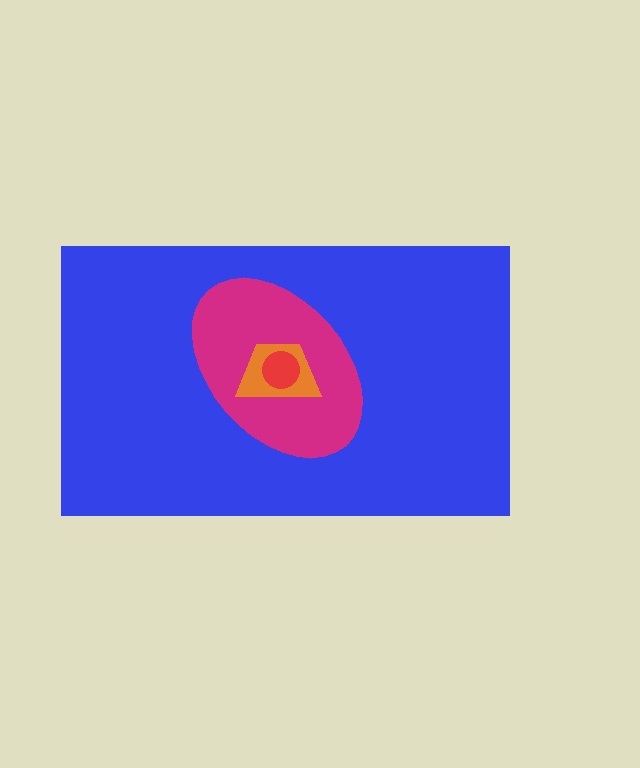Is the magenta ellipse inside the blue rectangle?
Yes.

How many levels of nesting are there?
4.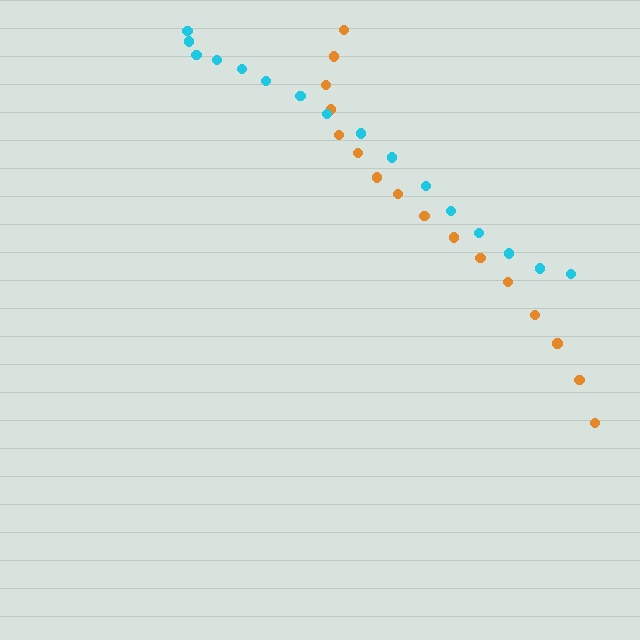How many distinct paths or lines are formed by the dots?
There are 2 distinct paths.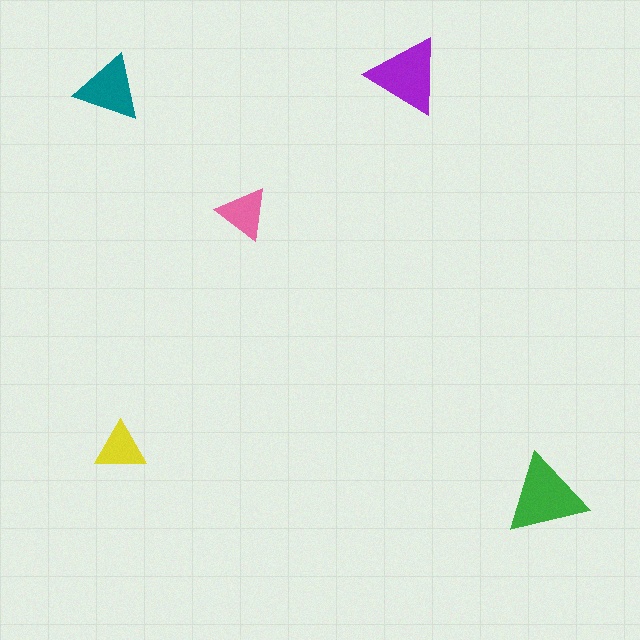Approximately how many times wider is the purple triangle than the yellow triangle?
About 1.5 times wider.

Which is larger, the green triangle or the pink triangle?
The green one.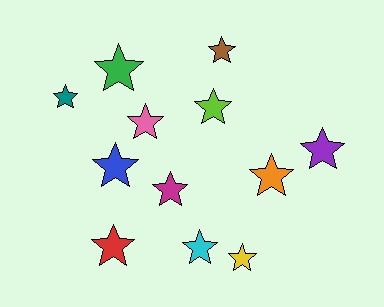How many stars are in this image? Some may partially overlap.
There are 12 stars.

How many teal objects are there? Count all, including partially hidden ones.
There is 1 teal object.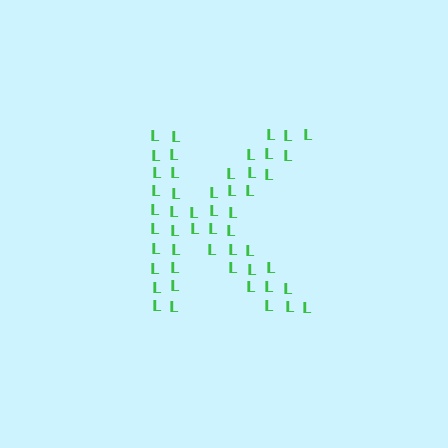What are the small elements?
The small elements are letter L's.